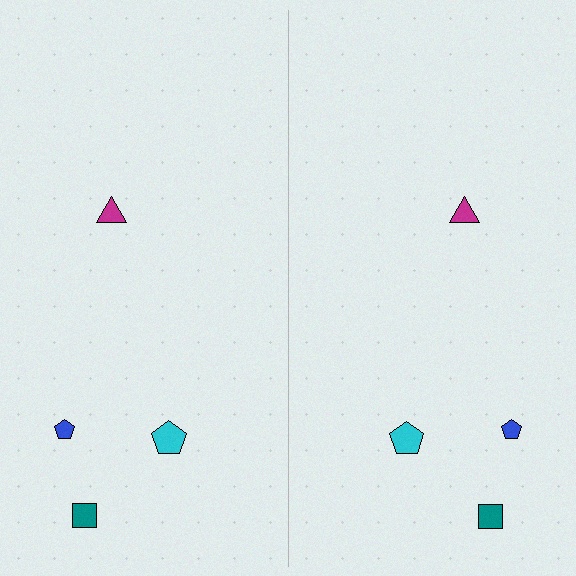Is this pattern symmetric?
Yes, this pattern has bilateral (reflection) symmetry.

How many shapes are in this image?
There are 8 shapes in this image.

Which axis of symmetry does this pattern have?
The pattern has a vertical axis of symmetry running through the center of the image.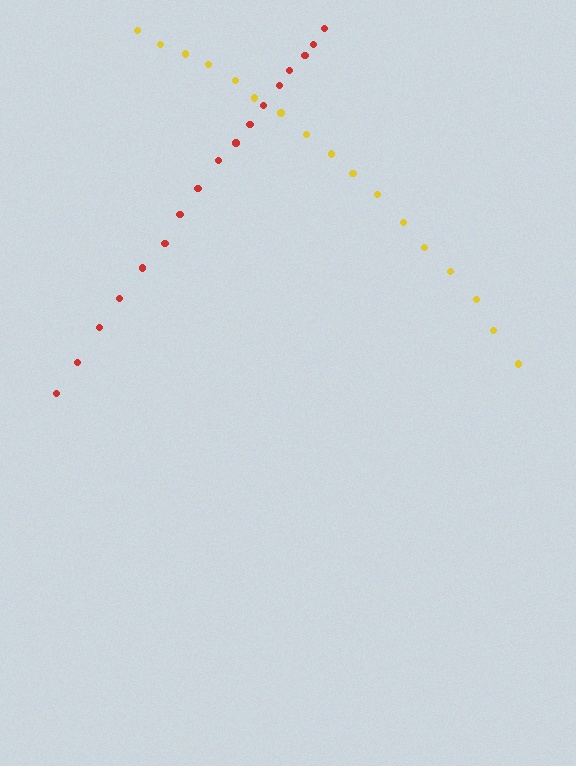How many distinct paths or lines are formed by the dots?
There are 2 distinct paths.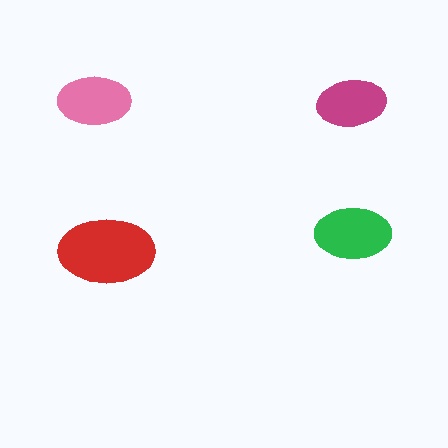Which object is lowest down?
The red ellipse is bottommost.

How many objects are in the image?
There are 4 objects in the image.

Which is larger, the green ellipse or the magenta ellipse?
The green one.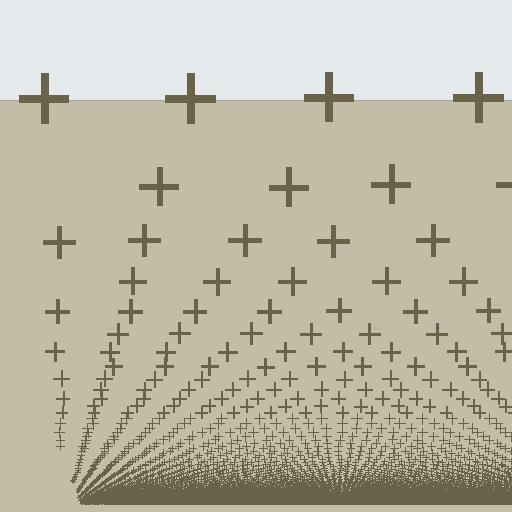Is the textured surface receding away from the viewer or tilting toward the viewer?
The surface appears to tilt toward the viewer. Texture elements get larger and sparser toward the top.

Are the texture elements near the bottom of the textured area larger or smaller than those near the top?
Smaller. The gradient is inverted — elements near the bottom are smaller and denser.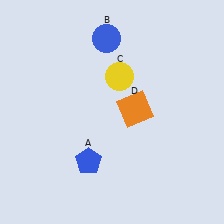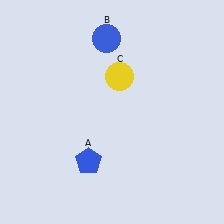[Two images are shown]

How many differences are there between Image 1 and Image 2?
There is 1 difference between the two images.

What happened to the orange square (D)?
The orange square (D) was removed in Image 2. It was in the top-right area of Image 1.